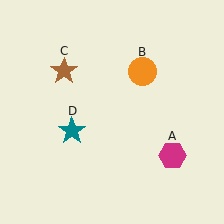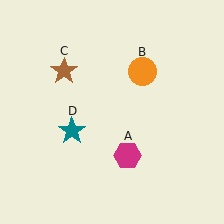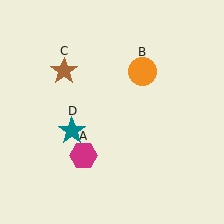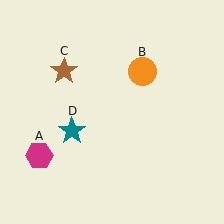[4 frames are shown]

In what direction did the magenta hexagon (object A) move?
The magenta hexagon (object A) moved left.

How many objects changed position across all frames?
1 object changed position: magenta hexagon (object A).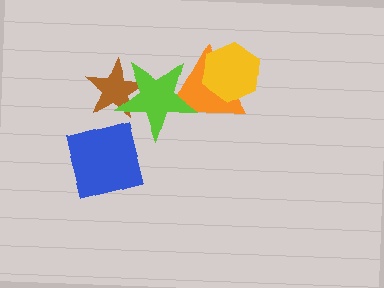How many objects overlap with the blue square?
0 objects overlap with the blue square.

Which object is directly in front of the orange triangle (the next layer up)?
The lime star is directly in front of the orange triangle.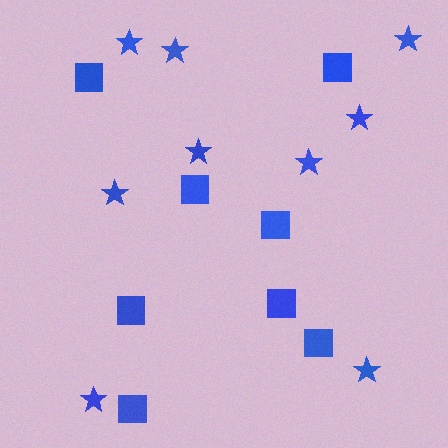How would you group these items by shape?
There are 2 groups: one group of squares (8) and one group of stars (9).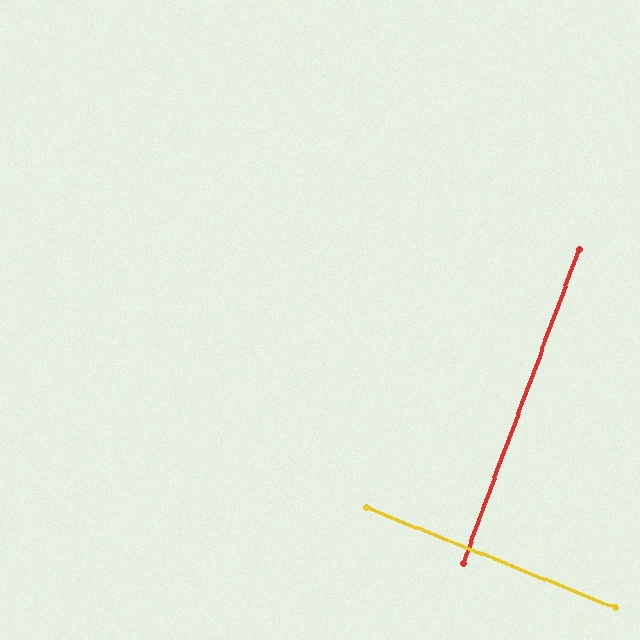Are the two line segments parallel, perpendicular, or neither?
Perpendicular — they meet at approximately 88°.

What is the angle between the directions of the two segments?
Approximately 88 degrees.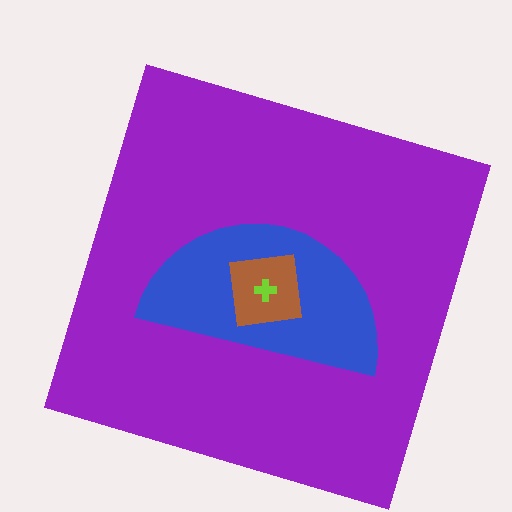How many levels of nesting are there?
4.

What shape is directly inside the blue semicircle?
The brown square.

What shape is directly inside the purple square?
The blue semicircle.